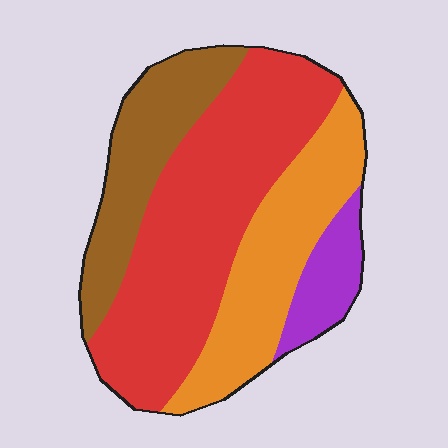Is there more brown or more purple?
Brown.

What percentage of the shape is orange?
Orange takes up about one quarter (1/4) of the shape.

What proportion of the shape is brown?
Brown takes up about one fifth (1/5) of the shape.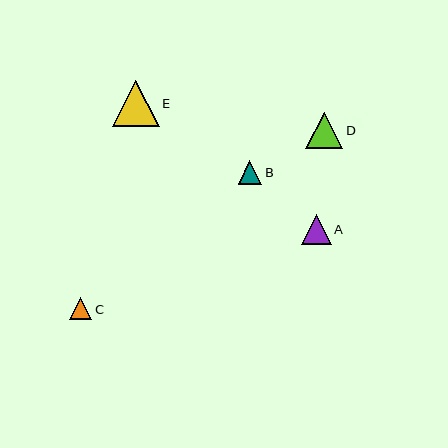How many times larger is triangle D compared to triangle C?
Triangle D is approximately 1.7 times the size of triangle C.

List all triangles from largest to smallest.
From largest to smallest: E, D, A, B, C.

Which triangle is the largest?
Triangle E is the largest with a size of approximately 46 pixels.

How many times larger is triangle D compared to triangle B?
Triangle D is approximately 1.5 times the size of triangle B.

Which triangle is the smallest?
Triangle C is the smallest with a size of approximately 22 pixels.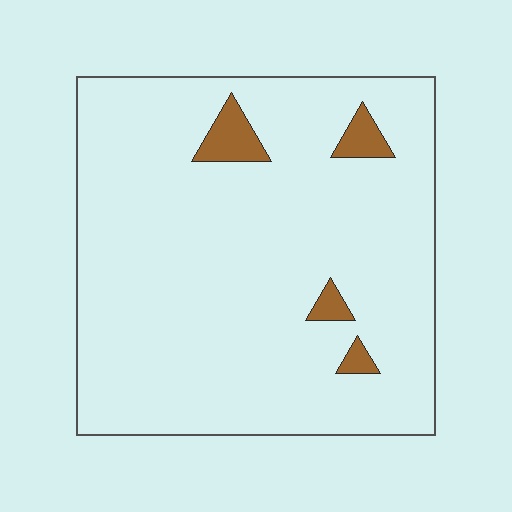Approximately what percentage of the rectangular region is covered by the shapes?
Approximately 5%.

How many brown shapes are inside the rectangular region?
4.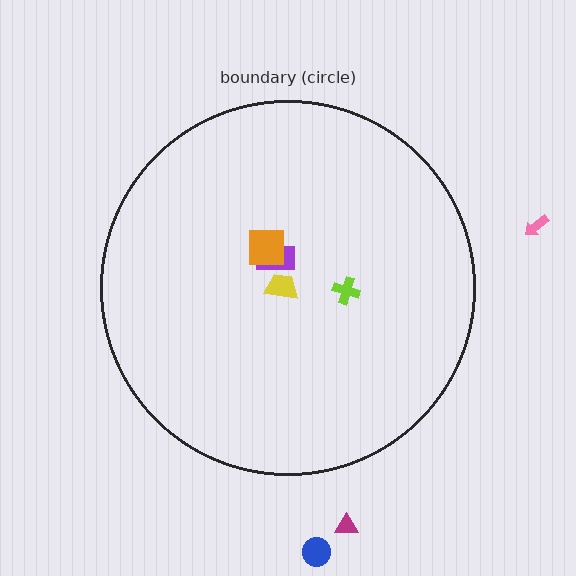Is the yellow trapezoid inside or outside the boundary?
Inside.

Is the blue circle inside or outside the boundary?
Outside.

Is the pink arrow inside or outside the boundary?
Outside.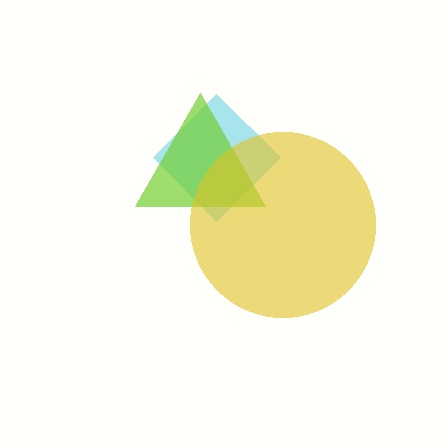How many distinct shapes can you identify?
There are 3 distinct shapes: a cyan diamond, a lime triangle, a yellow circle.